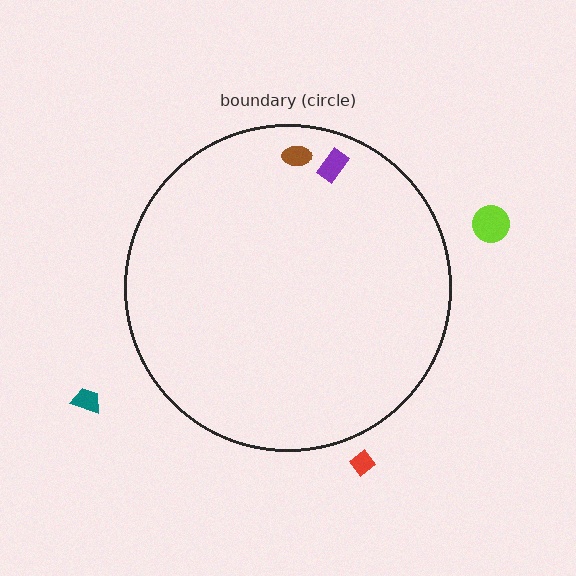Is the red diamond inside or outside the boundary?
Outside.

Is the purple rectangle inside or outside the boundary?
Inside.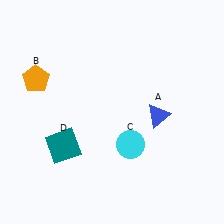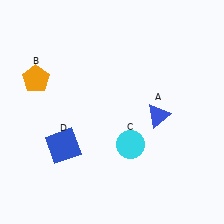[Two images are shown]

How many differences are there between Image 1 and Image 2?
There is 1 difference between the two images.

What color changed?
The square (D) changed from teal in Image 1 to blue in Image 2.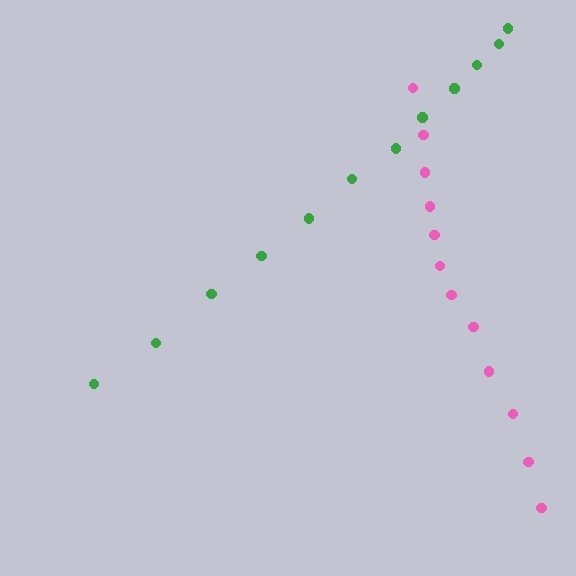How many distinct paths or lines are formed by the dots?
There are 2 distinct paths.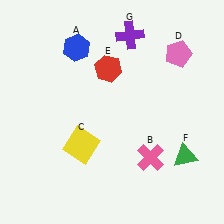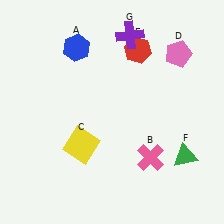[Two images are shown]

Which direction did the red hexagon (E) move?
The red hexagon (E) moved right.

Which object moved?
The red hexagon (E) moved right.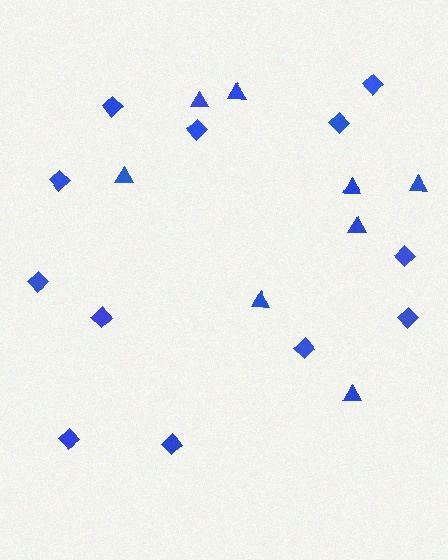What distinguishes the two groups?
There are 2 groups: one group of triangles (8) and one group of diamonds (12).